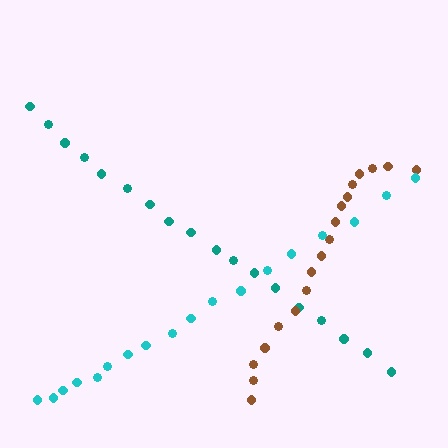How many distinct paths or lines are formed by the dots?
There are 3 distinct paths.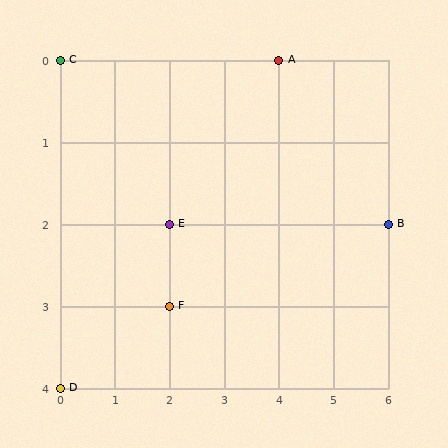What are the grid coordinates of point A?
Point A is at grid coordinates (4, 0).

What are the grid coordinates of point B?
Point B is at grid coordinates (6, 2).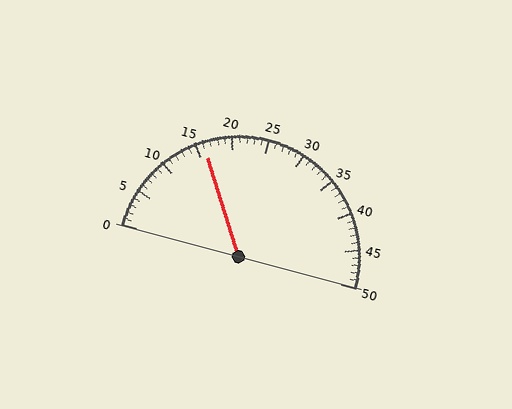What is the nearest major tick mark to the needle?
The nearest major tick mark is 15.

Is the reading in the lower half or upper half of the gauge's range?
The reading is in the lower half of the range (0 to 50).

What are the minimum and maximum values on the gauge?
The gauge ranges from 0 to 50.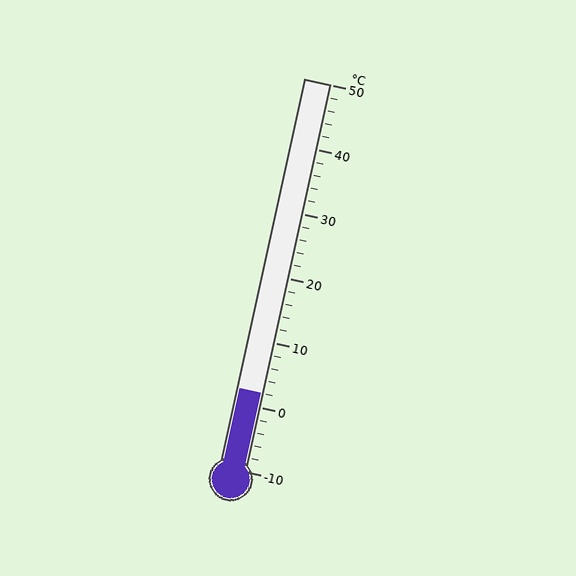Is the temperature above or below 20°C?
The temperature is below 20°C.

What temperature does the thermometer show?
The thermometer shows approximately 2°C.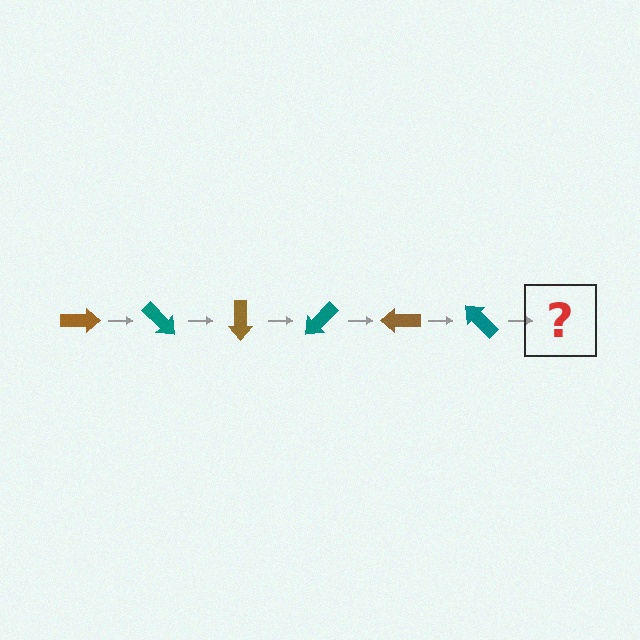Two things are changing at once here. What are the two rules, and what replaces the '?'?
The two rules are that it rotates 45 degrees each step and the color cycles through brown and teal. The '?' should be a brown arrow, rotated 270 degrees from the start.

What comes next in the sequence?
The next element should be a brown arrow, rotated 270 degrees from the start.